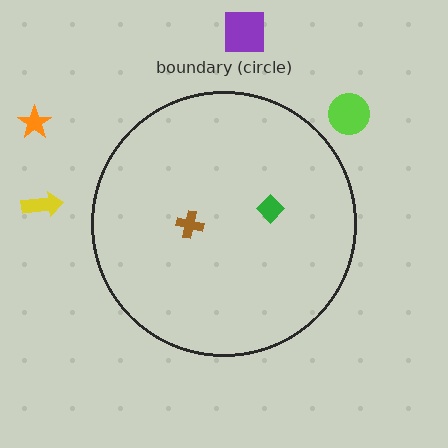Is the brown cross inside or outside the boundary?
Inside.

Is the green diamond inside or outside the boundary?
Inside.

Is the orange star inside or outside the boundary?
Outside.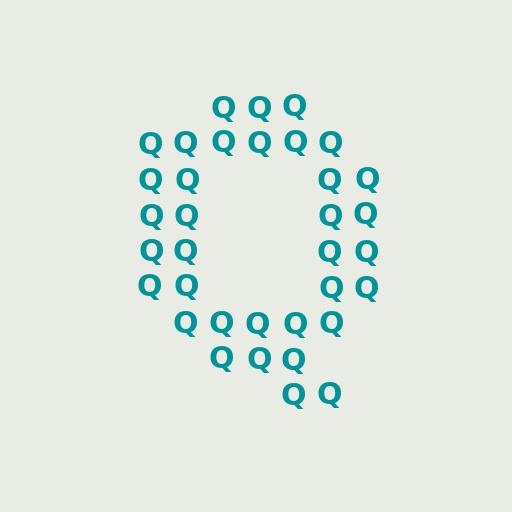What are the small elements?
The small elements are letter Q's.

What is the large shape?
The large shape is the letter Q.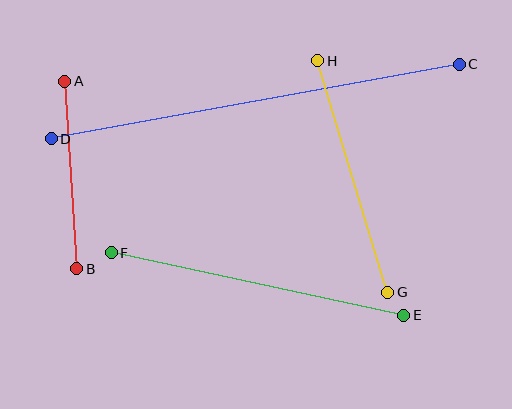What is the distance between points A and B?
The distance is approximately 188 pixels.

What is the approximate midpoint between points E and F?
The midpoint is at approximately (257, 284) pixels.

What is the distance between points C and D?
The distance is approximately 415 pixels.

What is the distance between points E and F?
The distance is approximately 299 pixels.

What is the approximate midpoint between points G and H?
The midpoint is at approximately (353, 176) pixels.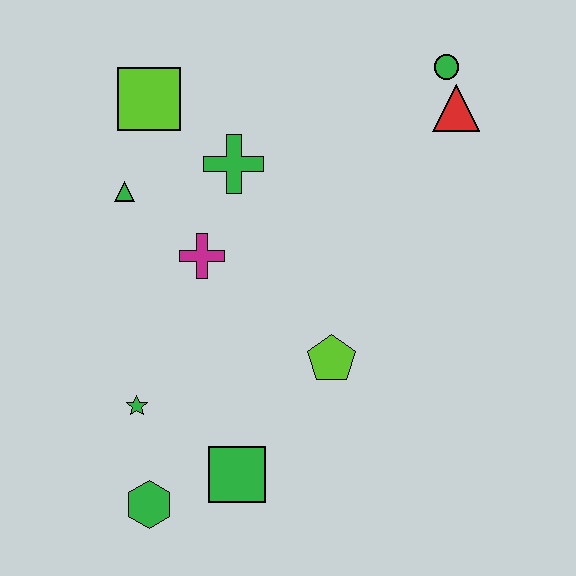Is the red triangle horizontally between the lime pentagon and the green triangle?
No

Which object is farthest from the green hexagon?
The green circle is farthest from the green hexagon.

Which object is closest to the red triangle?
The green circle is closest to the red triangle.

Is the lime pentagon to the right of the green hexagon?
Yes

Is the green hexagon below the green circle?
Yes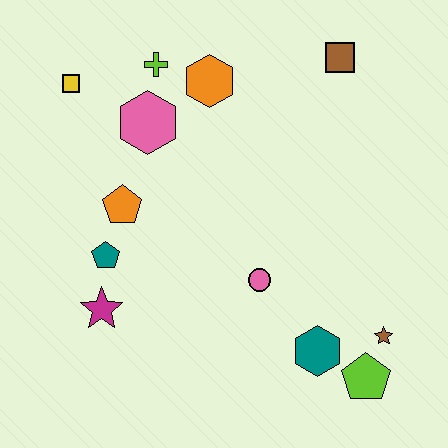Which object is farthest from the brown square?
The magenta star is farthest from the brown square.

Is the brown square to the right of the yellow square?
Yes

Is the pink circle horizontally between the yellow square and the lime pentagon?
Yes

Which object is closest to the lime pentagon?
The brown star is closest to the lime pentagon.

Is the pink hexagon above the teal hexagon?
Yes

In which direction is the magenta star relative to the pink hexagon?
The magenta star is below the pink hexagon.